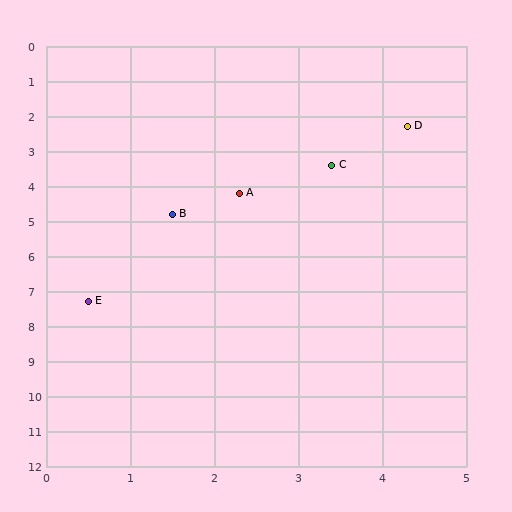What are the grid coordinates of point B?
Point B is at approximately (1.5, 4.8).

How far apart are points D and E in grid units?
Points D and E are about 6.3 grid units apart.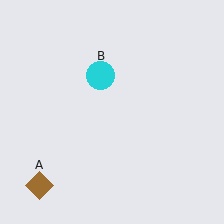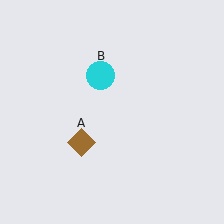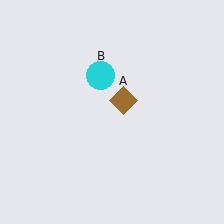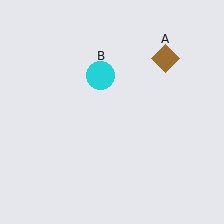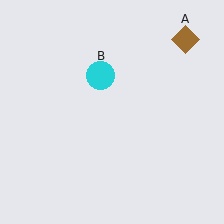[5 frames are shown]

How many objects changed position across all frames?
1 object changed position: brown diamond (object A).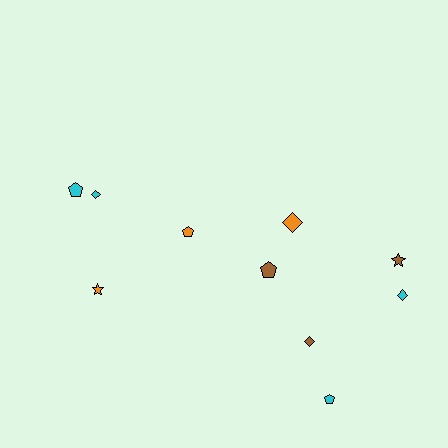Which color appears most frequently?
Cyan, with 4 objects.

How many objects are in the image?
There are 10 objects.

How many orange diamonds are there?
There is 1 orange diamond.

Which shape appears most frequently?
Diamond, with 4 objects.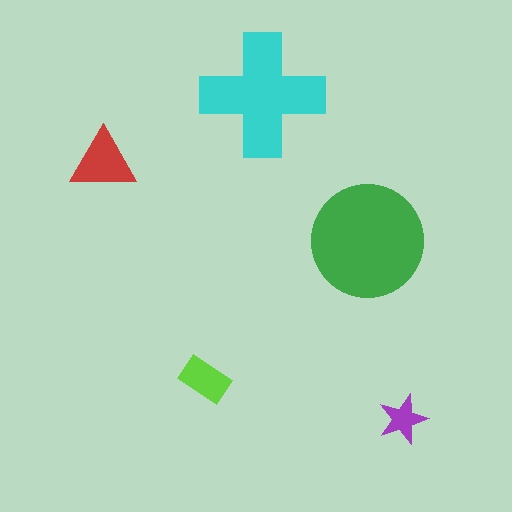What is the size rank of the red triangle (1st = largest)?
3rd.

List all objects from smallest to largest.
The purple star, the lime rectangle, the red triangle, the cyan cross, the green circle.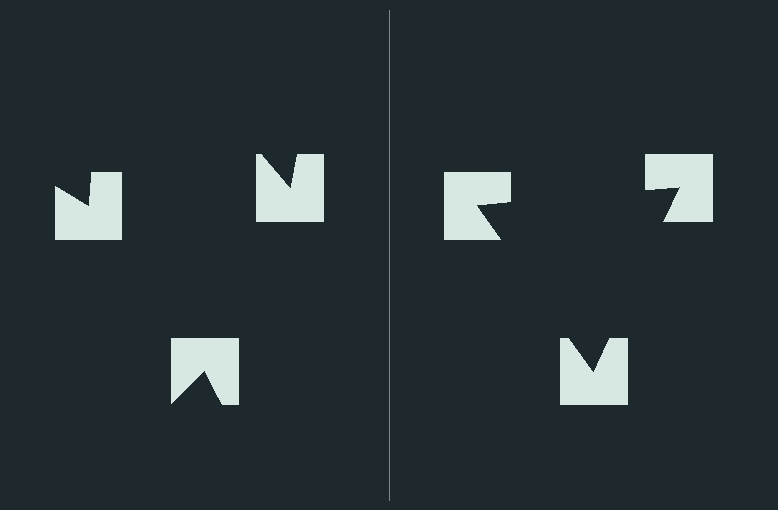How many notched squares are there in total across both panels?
6 — 3 on each side.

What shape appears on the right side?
An illusory triangle.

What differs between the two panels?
The notched squares are positioned identically on both sides; only the wedge orientations differ. On the right they align to a triangle; on the left they are misaligned.